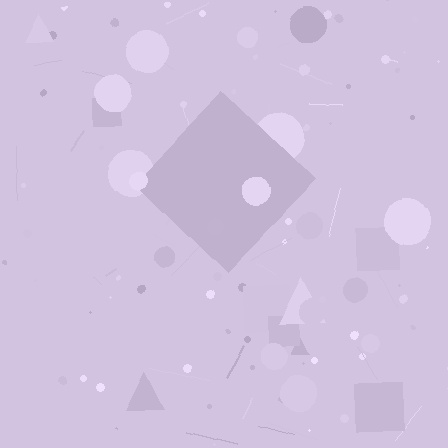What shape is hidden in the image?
A diamond is hidden in the image.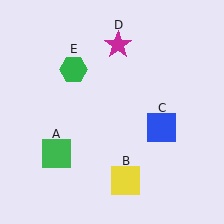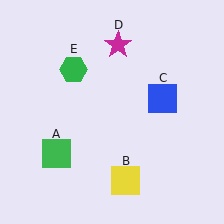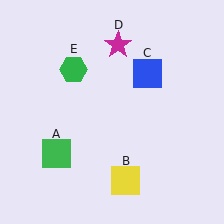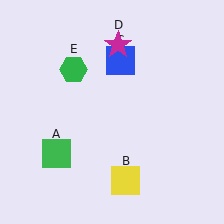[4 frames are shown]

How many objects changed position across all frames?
1 object changed position: blue square (object C).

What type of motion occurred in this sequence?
The blue square (object C) rotated counterclockwise around the center of the scene.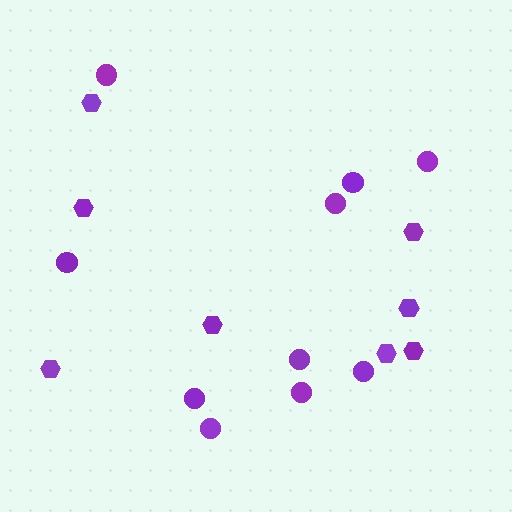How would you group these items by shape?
There are 2 groups: one group of circles (10) and one group of hexagons (8).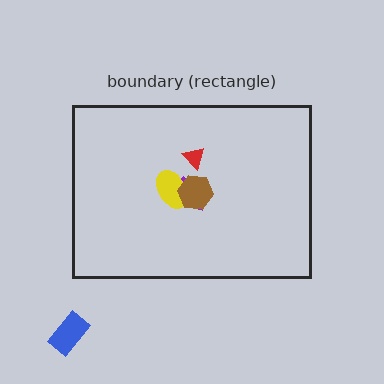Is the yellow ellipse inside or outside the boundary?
Inside.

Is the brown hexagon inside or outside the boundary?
Inside.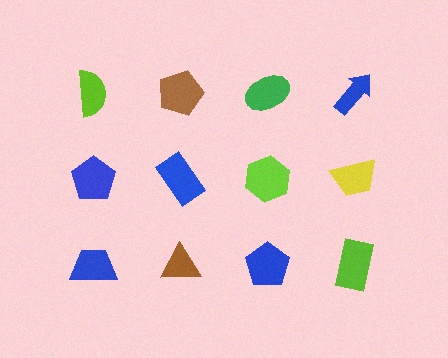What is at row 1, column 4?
A blue arrow.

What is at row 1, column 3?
A green ellipse.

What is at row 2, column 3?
A lime hexagon.